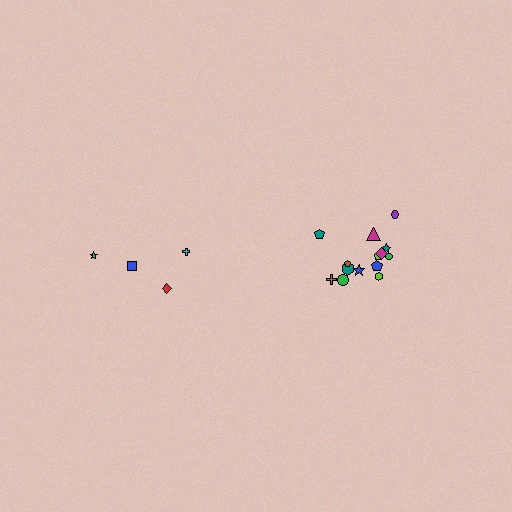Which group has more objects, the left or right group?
The right group.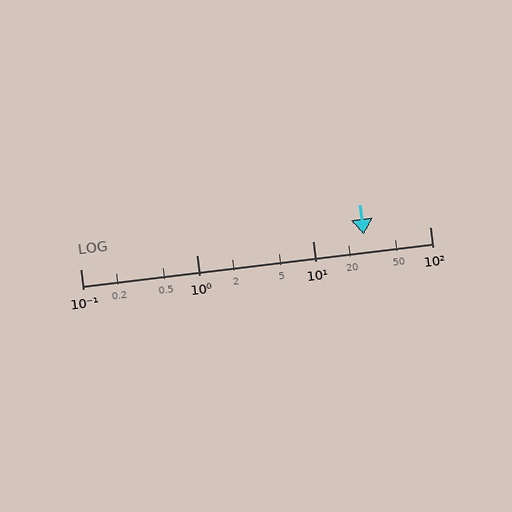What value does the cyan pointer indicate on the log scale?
The pointer indicates approximately 27.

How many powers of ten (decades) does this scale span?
The scale spans 3 decades, from 0.1 to 100.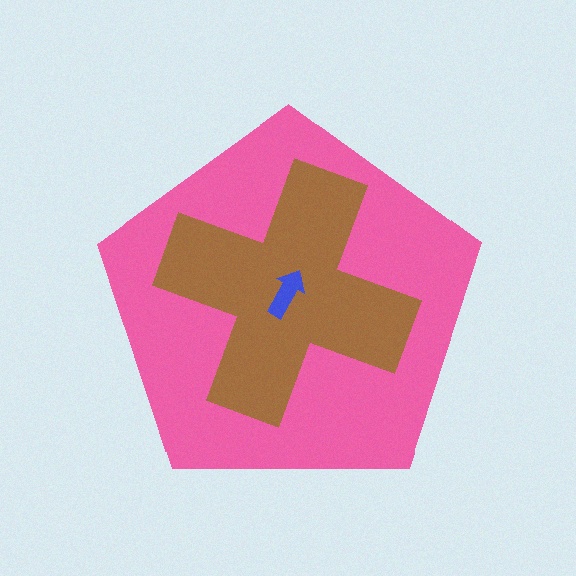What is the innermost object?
The blue arrow.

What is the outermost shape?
The pink pentagon.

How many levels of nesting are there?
3.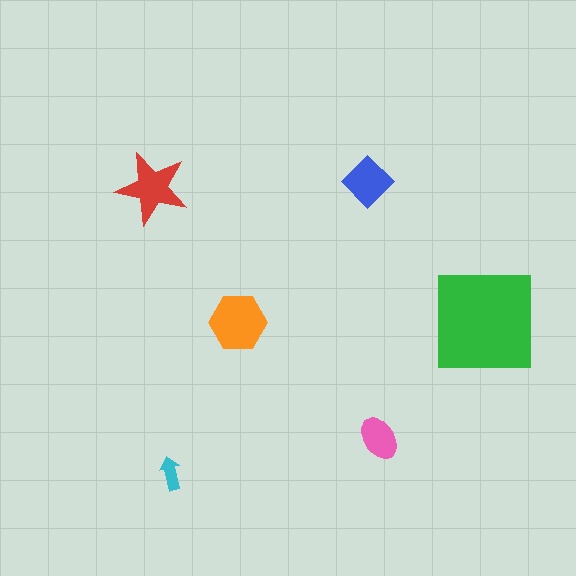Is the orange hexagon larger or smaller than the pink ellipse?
Larger.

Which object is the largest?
The green square.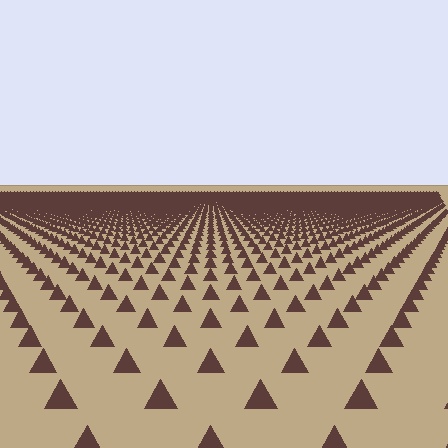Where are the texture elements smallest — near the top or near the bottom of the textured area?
Near the top.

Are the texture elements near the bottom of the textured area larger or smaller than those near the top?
Larger. Near the bottom, elements are closer to the viewer and appear at a bigger on-screen size.